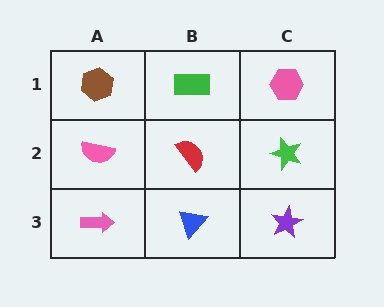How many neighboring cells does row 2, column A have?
3.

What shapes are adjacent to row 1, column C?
A green star (row 2, column C), a green rectangle (row 1, column B).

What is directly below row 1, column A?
A pink semicircle.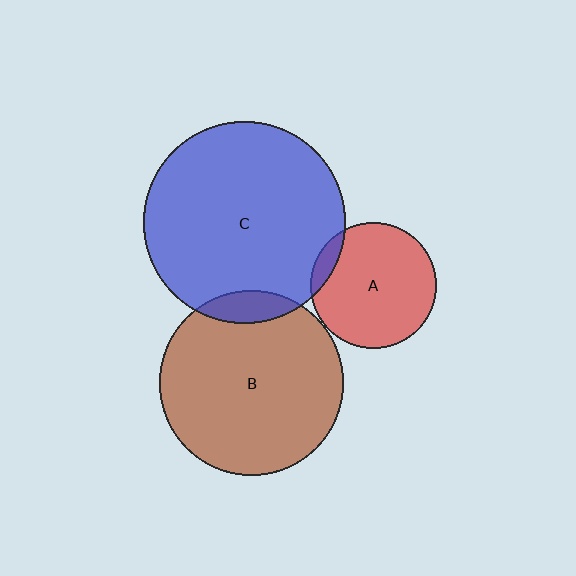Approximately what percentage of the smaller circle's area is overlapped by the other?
Approximately 10%.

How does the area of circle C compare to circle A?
Approximately 2.6 times.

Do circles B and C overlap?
Yes.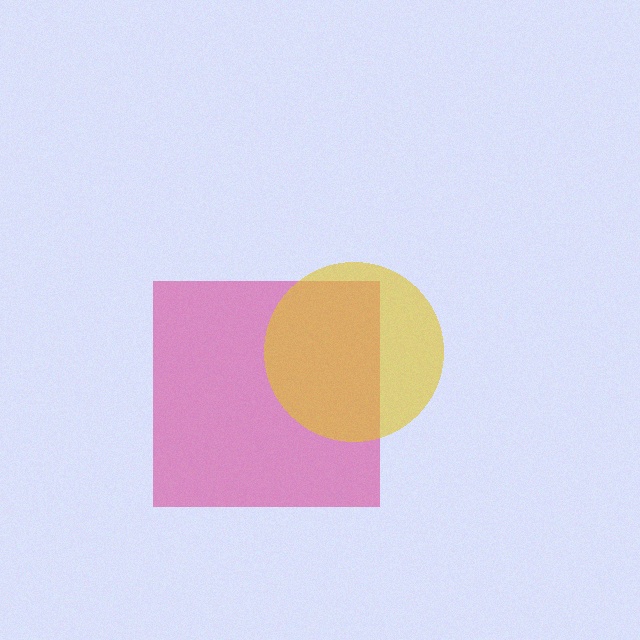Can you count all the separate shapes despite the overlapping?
Yes, there are 2 separate shapes.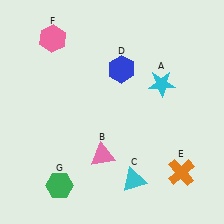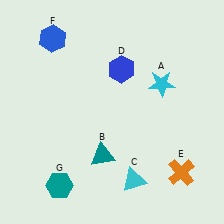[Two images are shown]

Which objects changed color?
B changed from pink to teal. F changed from pink to blue. G changed from green to teal.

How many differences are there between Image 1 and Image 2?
There are 3 differences between the two images.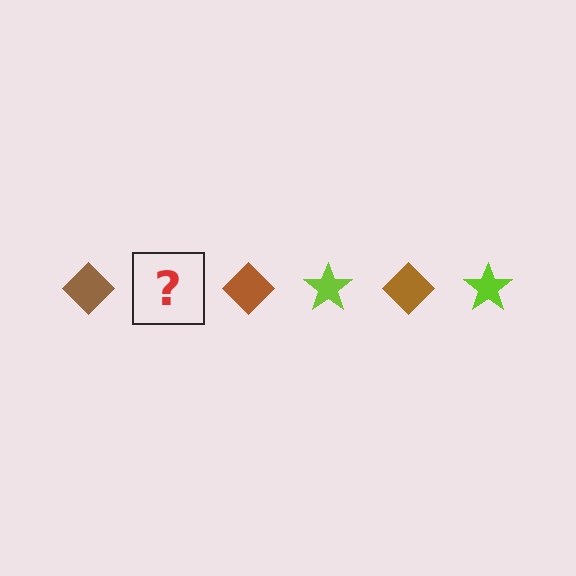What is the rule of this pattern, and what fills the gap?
The rule is that the pattern alternates between brown diamond and lime star. The gap should be filled with a lime star.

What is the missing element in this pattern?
The missing element is a lime star.